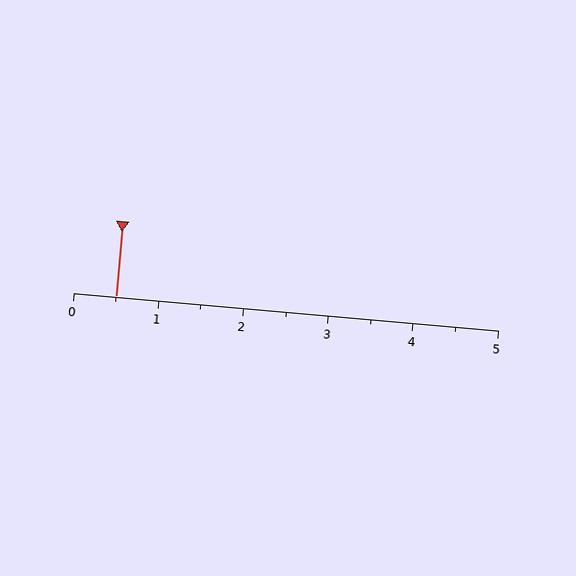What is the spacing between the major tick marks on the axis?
The major ticks are spaced 1 apart.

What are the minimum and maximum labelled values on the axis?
The axis runs from 0 to 5.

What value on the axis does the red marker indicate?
The marker indicates approximately 0.5.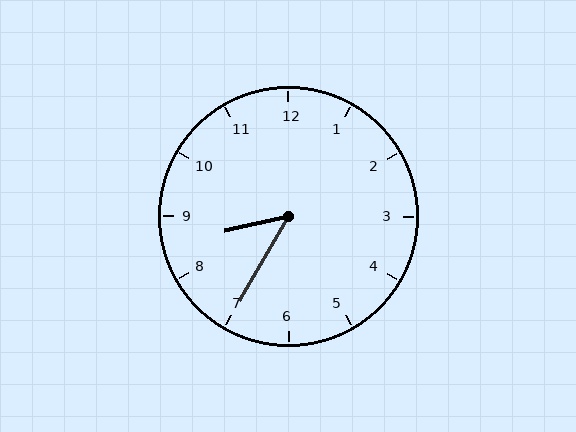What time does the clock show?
8:35.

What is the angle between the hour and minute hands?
Approximately 48 degrees.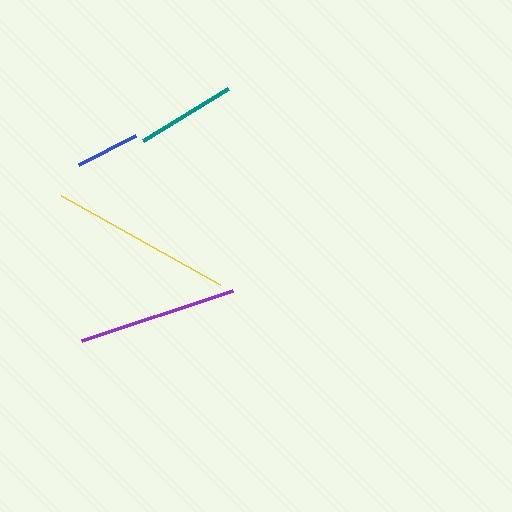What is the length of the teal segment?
The teal segment is approximately 100 pixels long.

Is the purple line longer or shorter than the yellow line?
The yellow line is longer than the purple line.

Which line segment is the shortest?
The blue line is the shortest at approximately 64 pixels.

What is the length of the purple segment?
The purple segment is approximately 159 pixels long.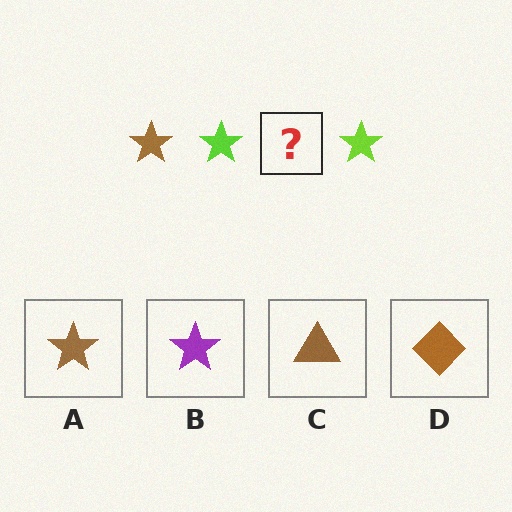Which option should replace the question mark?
Option A.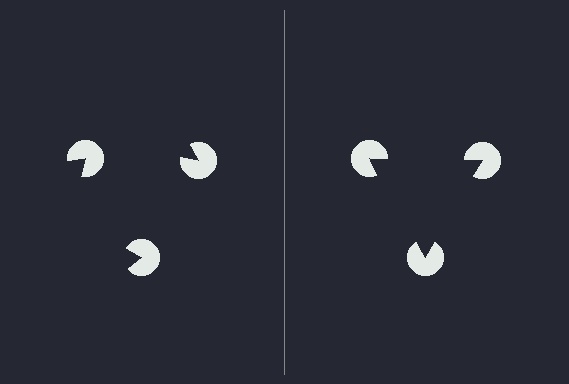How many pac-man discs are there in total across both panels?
6 — 3 on each side.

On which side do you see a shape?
An illusory triangle appears on the right side. On the left side the wedge cuts are rotated, so no coherent shape forms.